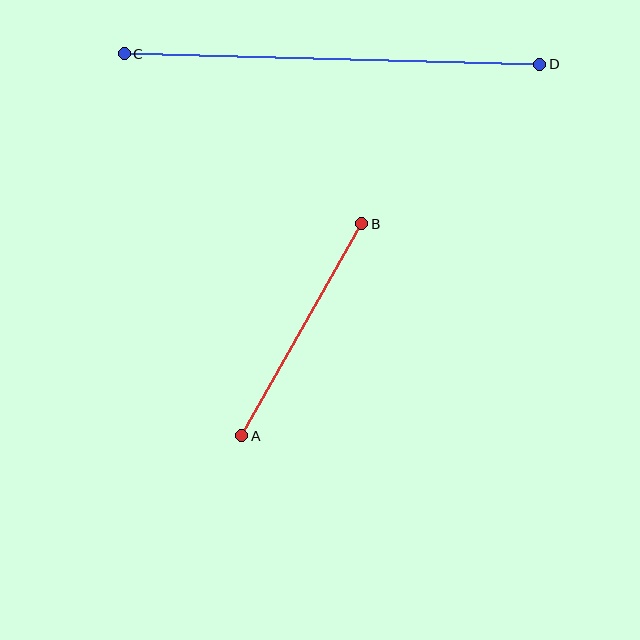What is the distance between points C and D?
The distance is approximately 415 pixels.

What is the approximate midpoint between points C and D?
The midpoint is at approximately (332, 59) pixels.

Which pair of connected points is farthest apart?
Points C and D are farthest apart.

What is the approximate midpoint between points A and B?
The midpoint is at approximately (302, 330) pixels.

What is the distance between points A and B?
The distance is approximately 244 pixels.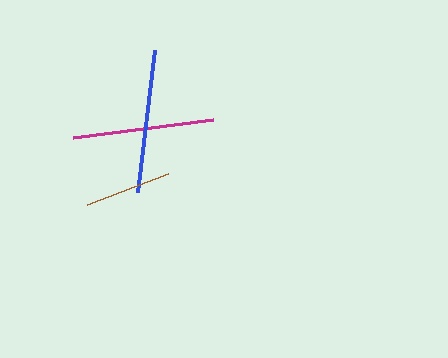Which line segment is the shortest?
The brown line is the shortest at approximately 87 pixels.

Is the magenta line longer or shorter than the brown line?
The magenta line is longer than the brown line.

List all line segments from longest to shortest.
From longest to shortest: blue, magenta, brown.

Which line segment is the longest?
The blue line is the longest at approximately 143 pixels.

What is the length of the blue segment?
The blue segment is approximately 143 pixels long.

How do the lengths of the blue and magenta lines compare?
The blue and magenta lines are approximately the same length.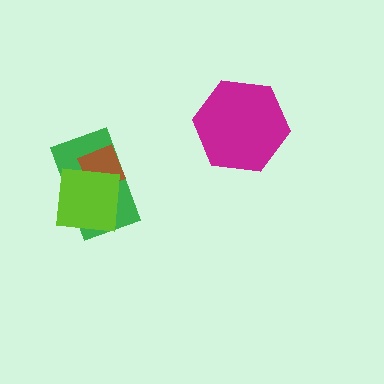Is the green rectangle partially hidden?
Yes, it is partially covered by another shape.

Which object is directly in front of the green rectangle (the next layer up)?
The brown diamond is directly in front of the green rectangle.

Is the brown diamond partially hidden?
Yes, it is partially covered by another shape.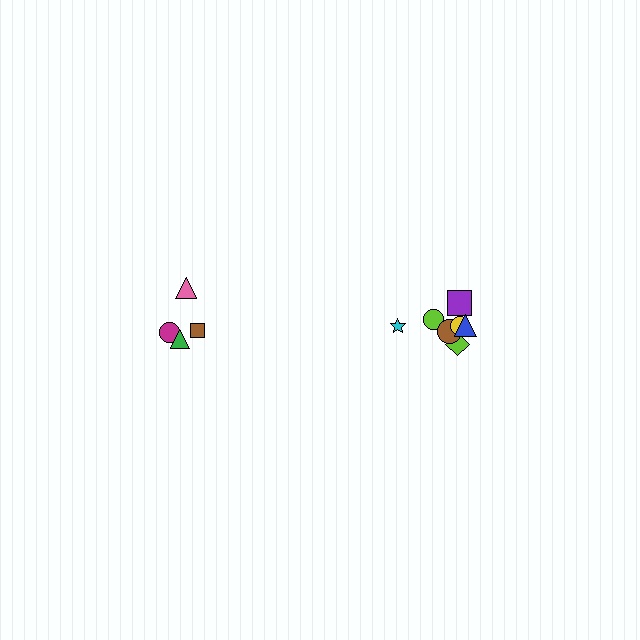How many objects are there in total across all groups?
There are 11 objects.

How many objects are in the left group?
There are 4 objects.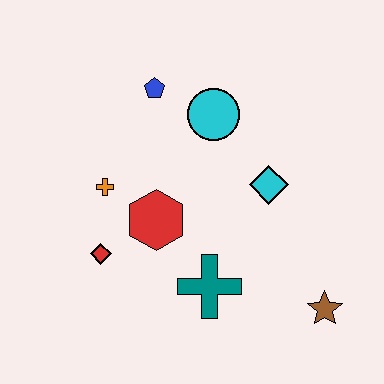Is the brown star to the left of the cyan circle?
No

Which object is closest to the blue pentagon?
The cyan circle is closest to the blue pentagon.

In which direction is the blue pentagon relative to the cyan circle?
The blue pentagon is to the left of the cyan circle.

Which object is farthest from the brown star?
The blue pentagon is farthest from the brown star.